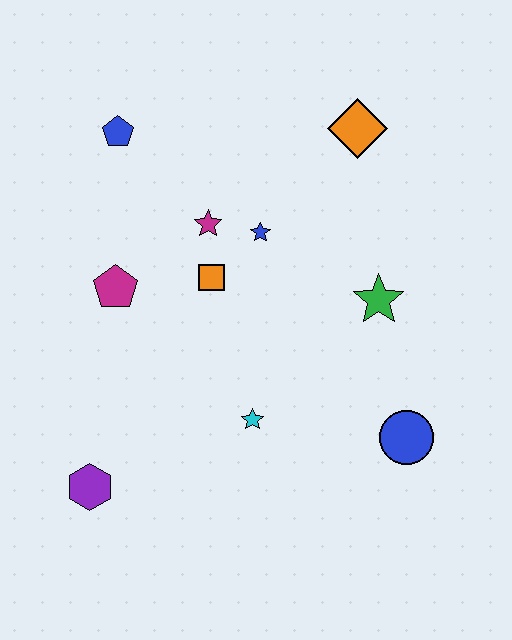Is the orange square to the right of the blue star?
No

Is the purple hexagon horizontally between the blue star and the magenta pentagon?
No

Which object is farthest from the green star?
The purple hexagon is farthest from the green star.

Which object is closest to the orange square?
The magenta star is closest to the orange square.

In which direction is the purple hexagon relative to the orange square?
The purple hexagon is below the orange square.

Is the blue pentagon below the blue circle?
No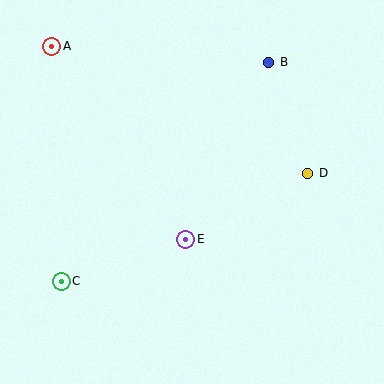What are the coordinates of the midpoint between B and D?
The midpoint between B and D is at (288, 118).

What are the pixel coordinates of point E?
Point E is at (186, 239).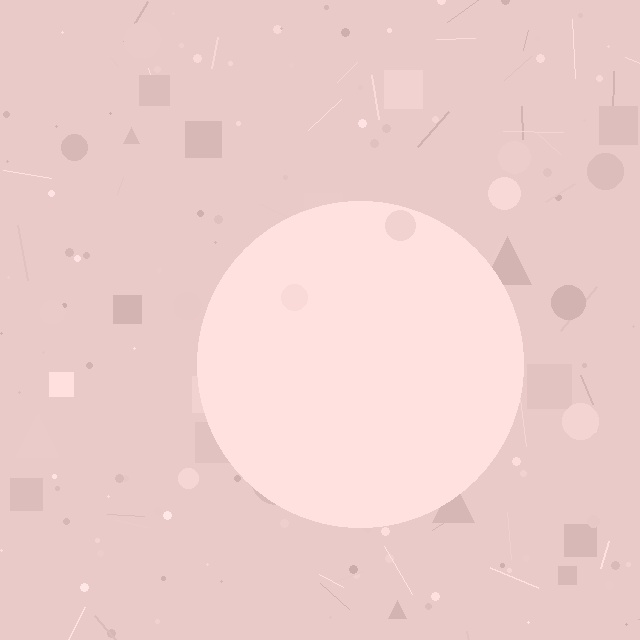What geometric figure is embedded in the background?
A circle is embedded in the background.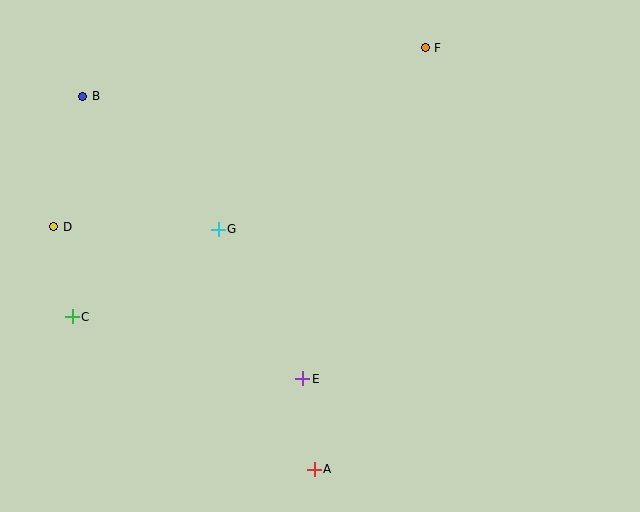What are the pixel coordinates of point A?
Point A is at (314, 469).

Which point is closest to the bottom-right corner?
Point A is closest to the bottom-right corner.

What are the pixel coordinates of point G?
Point G is at (218, 229).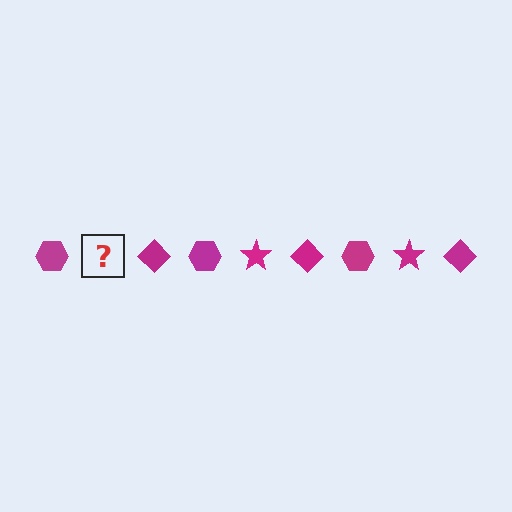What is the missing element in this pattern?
The missing element is a magenta star.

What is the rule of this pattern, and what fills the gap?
The rule is that the pattern cycles through hexagon, star, diamond shapes in magenta. The gap should be filled with a magenta star.